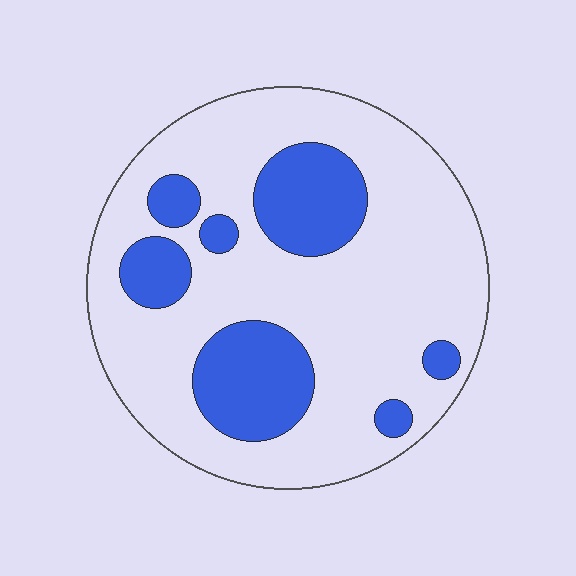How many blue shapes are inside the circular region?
7.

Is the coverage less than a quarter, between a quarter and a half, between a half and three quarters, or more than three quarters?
Between a quarter and a half.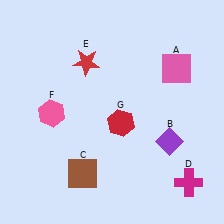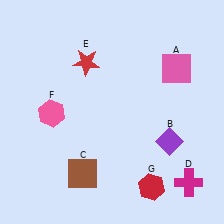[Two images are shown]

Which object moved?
The red hexagon (G) moved down.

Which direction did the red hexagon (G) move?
The red hexagon (G) moved down.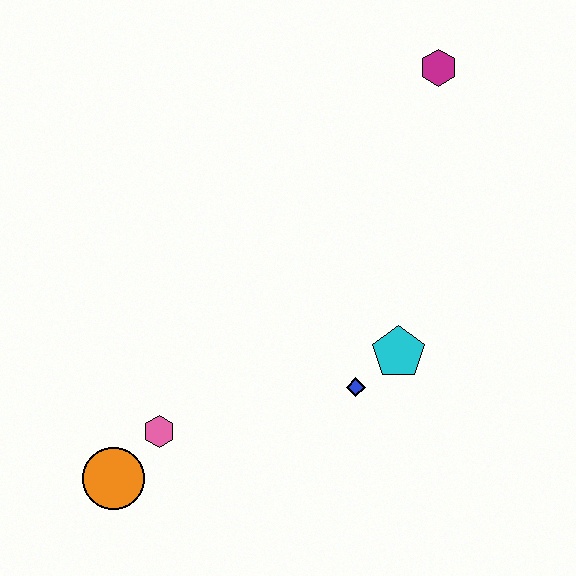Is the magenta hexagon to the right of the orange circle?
Yes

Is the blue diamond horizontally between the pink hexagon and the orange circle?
No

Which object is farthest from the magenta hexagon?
The orange circle is farthest from the magenta hexagon.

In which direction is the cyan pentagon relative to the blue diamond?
The cyan pentagon is to the right of the blue diamond.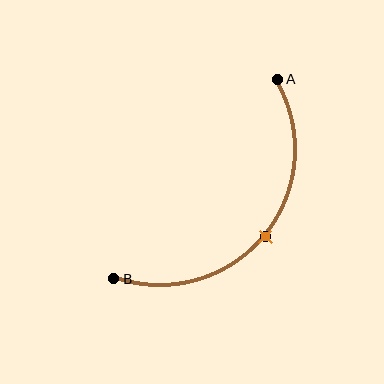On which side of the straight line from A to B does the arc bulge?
The arc bulges below and to the right of the straight line connecting A and B.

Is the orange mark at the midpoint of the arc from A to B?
Yes. The orange mark lies on the arc at equal arc-length from both A and B — it is the arc midpoint.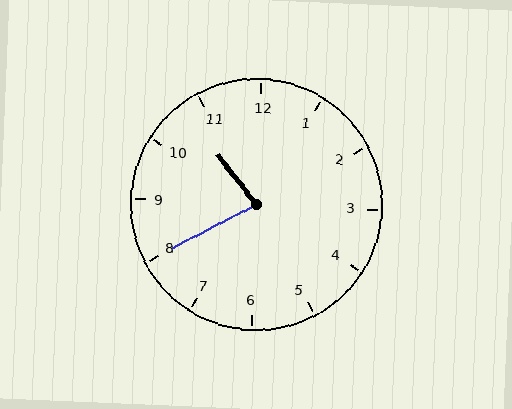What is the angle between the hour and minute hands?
Approximately 80 degrees.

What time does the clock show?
10:40.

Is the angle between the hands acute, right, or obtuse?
It is acute.